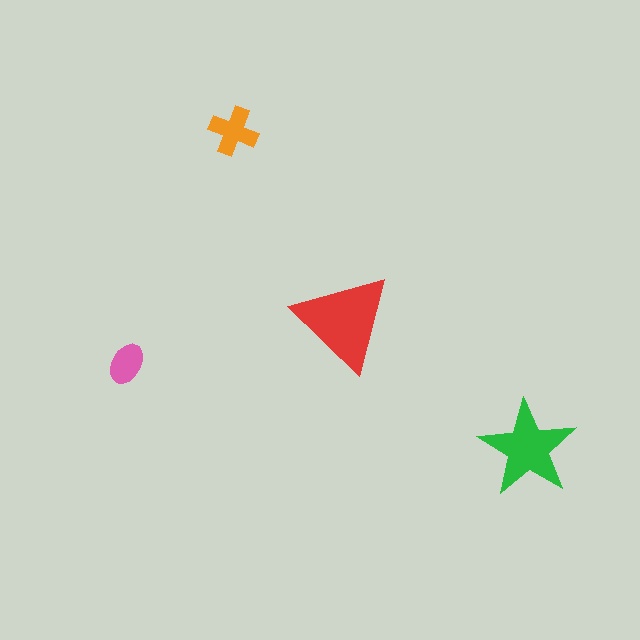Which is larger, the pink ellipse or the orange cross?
The orange cross.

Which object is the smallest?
The pink ellipse.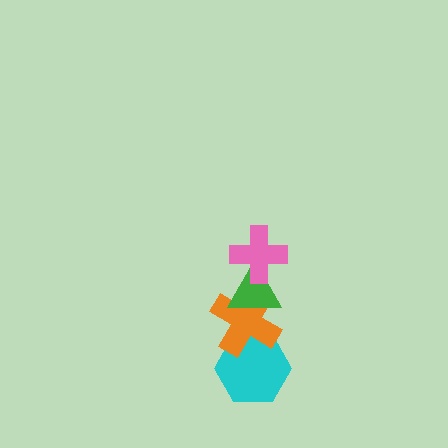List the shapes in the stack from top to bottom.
From top to bottom: the pink cross, the green triangle, the orange cross, the cyan hexagon.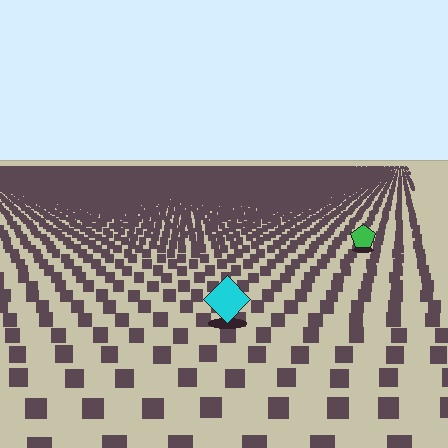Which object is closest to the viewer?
The cyan diamond is closest. The texture marks near it are larger and more spread out.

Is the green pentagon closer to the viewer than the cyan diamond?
No. The cyan diamond is closer — you can tell from the texture gradient: the ground texture is coarser near it.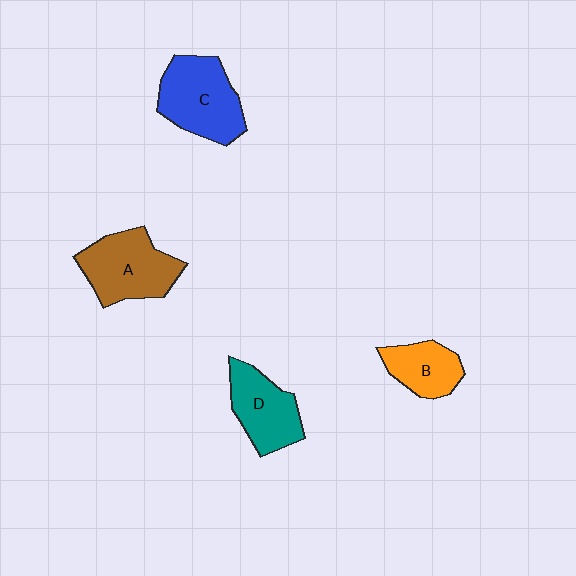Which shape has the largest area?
Shape C (blue).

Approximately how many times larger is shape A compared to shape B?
Approximately 1.6 times.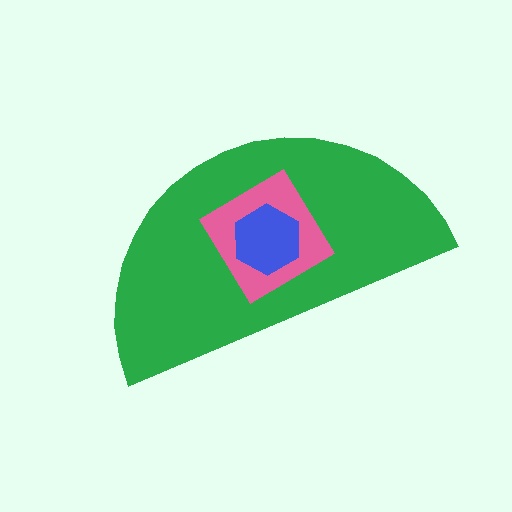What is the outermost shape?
The green semicircle.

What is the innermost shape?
The blue hexagon.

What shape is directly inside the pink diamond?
The blue hexagon.